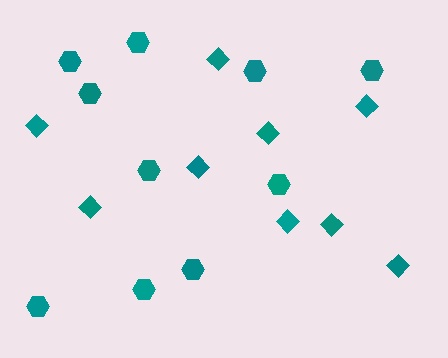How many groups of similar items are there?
There are 2 groups: one group of hexagons (10) and one group of diamonds (9).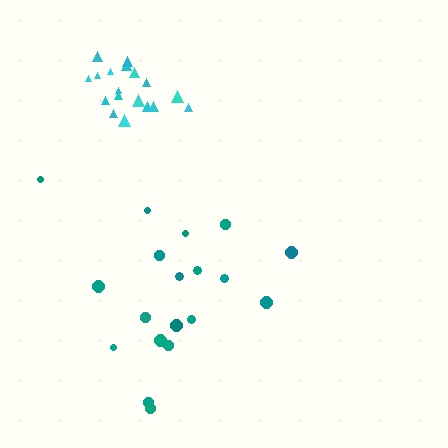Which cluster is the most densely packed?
Cyan.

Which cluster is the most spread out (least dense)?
Teal.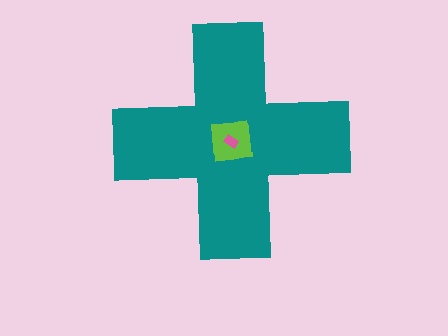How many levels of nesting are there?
3.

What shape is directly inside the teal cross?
The lime square.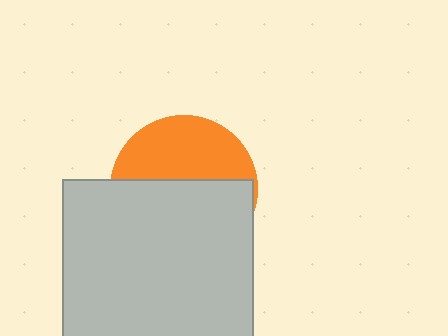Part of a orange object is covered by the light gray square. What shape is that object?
It is a circle.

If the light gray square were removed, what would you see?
You would see the complete orange circle.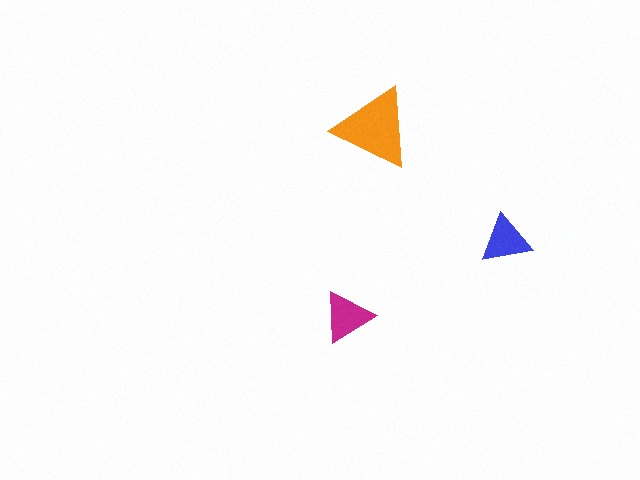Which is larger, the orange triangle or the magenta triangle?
The orange one.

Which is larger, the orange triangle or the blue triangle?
The orange one.